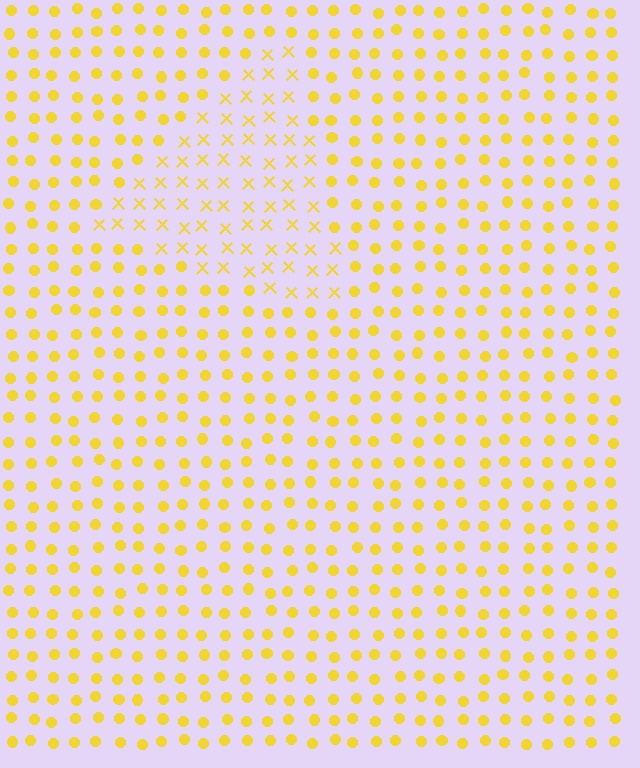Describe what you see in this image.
The image is filled with small yellow elements arranged in a uniform grid. A triangle-shaped region contains X marks, while the surrounding area contains circles. The boundary is defined purely by the change in element shape.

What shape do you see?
I see a triangle.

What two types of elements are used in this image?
The image uses X marks inside the triangle region and circles outside it.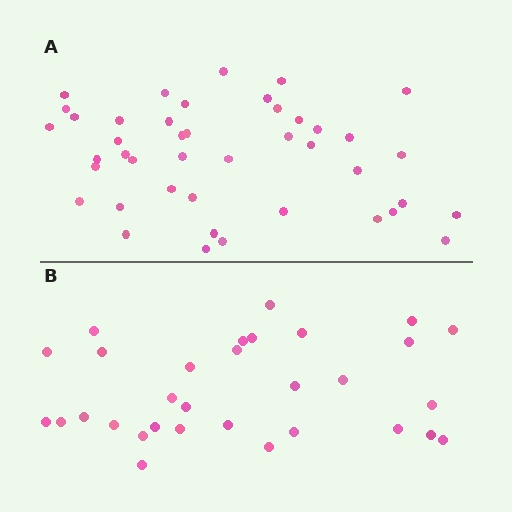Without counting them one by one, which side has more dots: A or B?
Region A (the top region) has more dots.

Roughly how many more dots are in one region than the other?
Region A has roughly 12 or so more dots than region B.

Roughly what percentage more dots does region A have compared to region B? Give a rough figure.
About 40% more.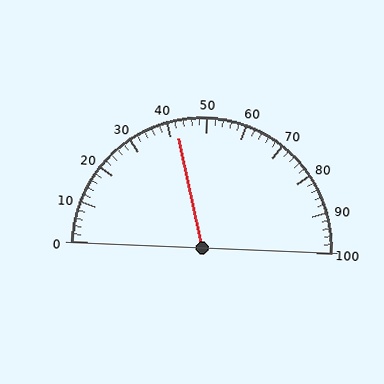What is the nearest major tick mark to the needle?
The nearest major tick mark is 40.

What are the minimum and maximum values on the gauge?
The gauge ranges from 0 to 100.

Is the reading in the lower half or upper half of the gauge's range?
The reading is in the lower half of the range (0 to 100).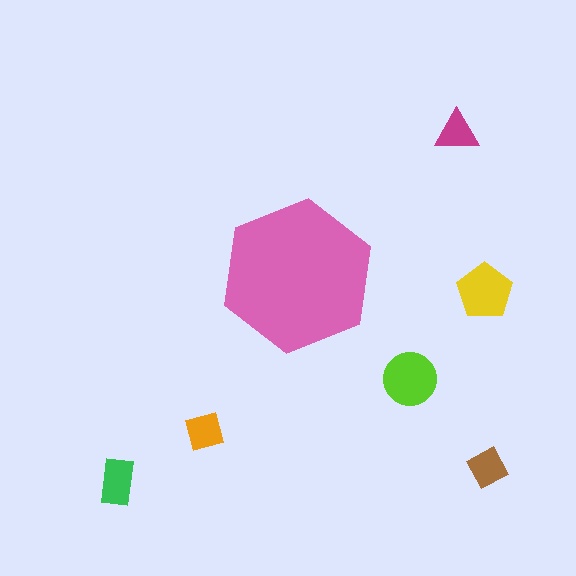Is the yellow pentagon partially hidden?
No, the yellow pentagon is fully visible.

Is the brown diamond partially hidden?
No, the brown diamond is fully visible.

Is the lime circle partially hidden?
No, the lime circle is fully visible.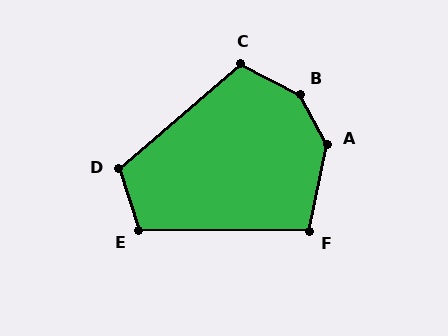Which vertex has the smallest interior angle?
F, at approximately 102 degrees.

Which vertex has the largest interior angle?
B, at approximately 146 degrees.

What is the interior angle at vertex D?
Approximately 113 degrees (obtuse).